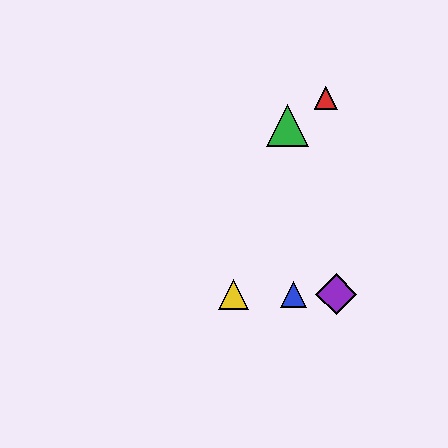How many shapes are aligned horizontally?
3 shapes (the blue triangle, the yellow triangle, the purple diamond) are aligned horizontally.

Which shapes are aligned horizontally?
The blue triangle, the yellow triangle, the purple diamond are aligned horizontally.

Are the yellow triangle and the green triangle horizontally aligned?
No, the yellow triangle is at y≈294 and the green triangle is at y≈125.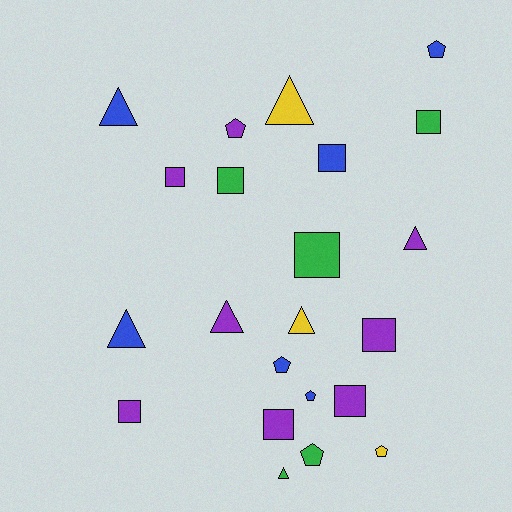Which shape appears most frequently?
Square, with 9 objects.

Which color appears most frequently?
Purple, with 8 objects.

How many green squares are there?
There are 3 green squares.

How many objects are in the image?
There are 22 objects.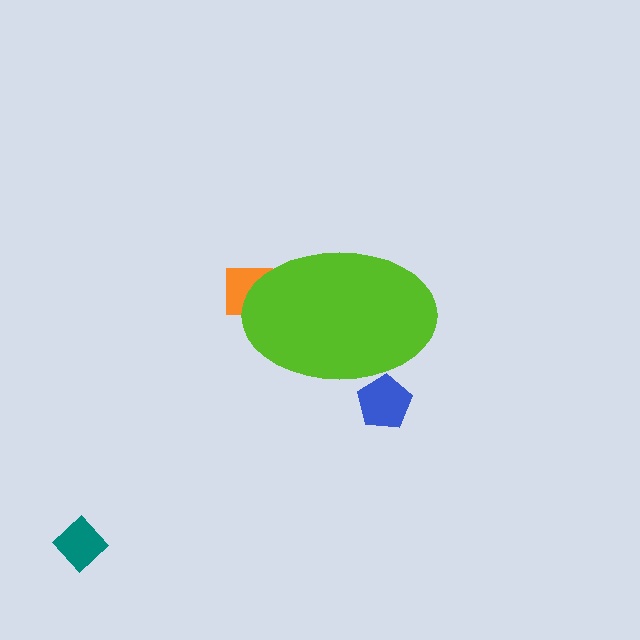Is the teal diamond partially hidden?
No, the teal diamond is fully visible.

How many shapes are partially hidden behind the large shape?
2 shapes are partially hidden.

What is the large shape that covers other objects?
A lime ellipse.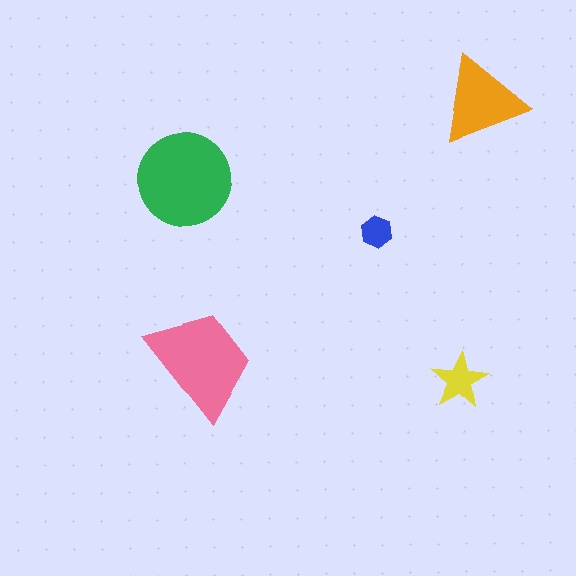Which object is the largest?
The green circle.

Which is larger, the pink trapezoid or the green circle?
The green circle.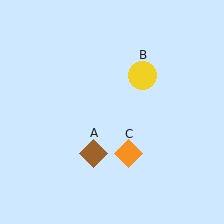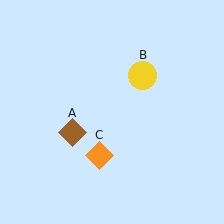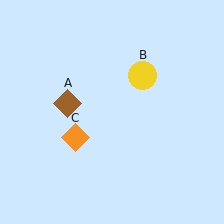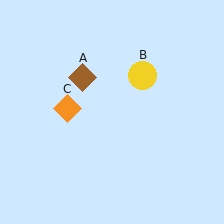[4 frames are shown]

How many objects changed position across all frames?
2 objects changed position: brown diamond (object A), orange diamond (object C).